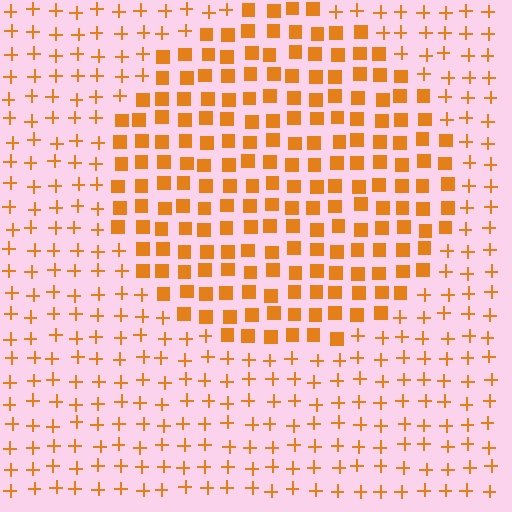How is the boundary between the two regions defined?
The boundary is defined by a change in element shape: squares inside vs. plus signs outside. All elements share the same color and spacing.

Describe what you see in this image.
The image is filled with small orange elements arranged in a uniform grid. A circle-shaped region contains squares, while the surrounding area contains plus signs. The boundary is defined purely by the change in element shape.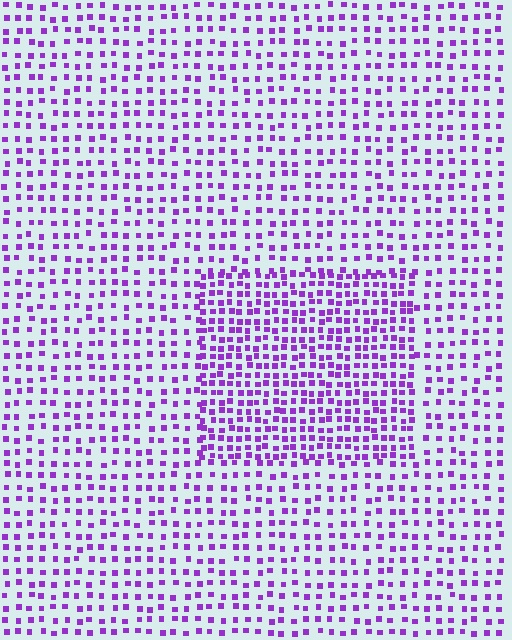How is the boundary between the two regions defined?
The boundary is defined by a change in element density (approximately 1.8x ratio). All elements are the same color, size, and shape.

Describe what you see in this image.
The image contains small purple elements arranged at two different densities. A rectangle-shaped region is visible where the elements are more densely packed than the surrounding area.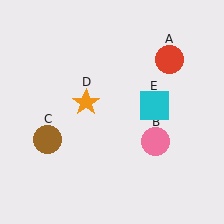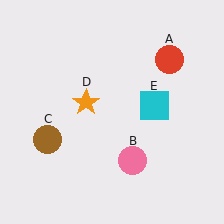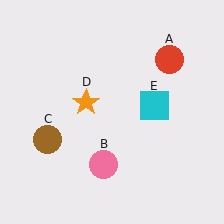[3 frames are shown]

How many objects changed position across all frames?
1 object changed position: pink circle (object B).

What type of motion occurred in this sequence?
The pink circle (object B) rotated clockwise around the center of the scene.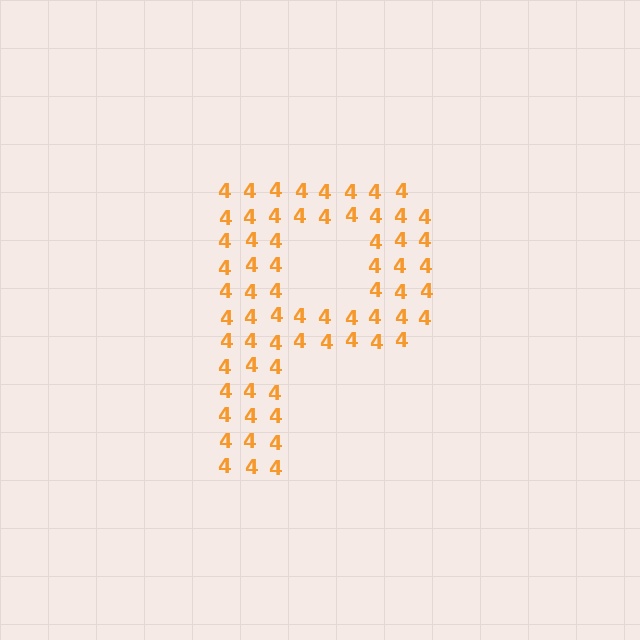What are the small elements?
The small elements are digit 4's.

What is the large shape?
The large shape is the letter P.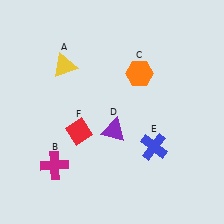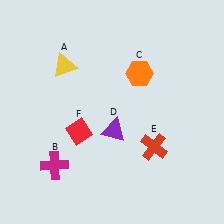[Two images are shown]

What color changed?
The cross (E) changed from blue in Image 1 to red in Image 2.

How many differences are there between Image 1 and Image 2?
There is 1 difference between the two images.